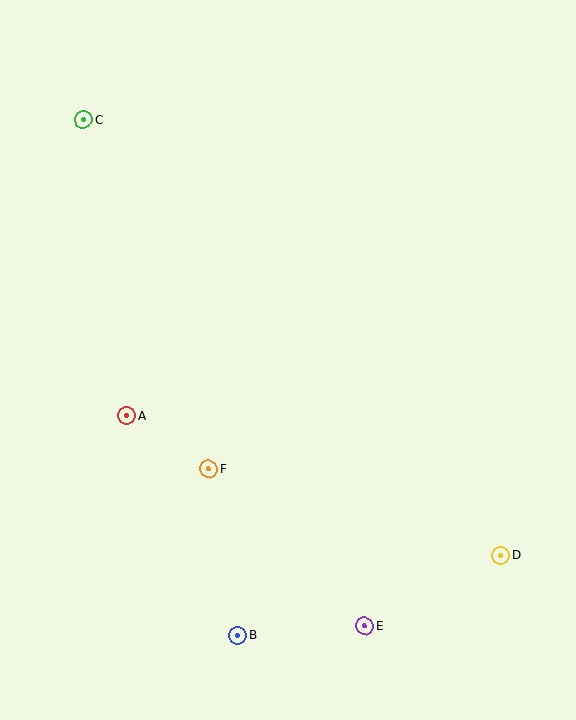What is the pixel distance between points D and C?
The distance between D and C is 603 pixels.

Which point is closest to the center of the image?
Point F at (209, 469) is closest to the center.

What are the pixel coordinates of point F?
Point F is at (209, 469).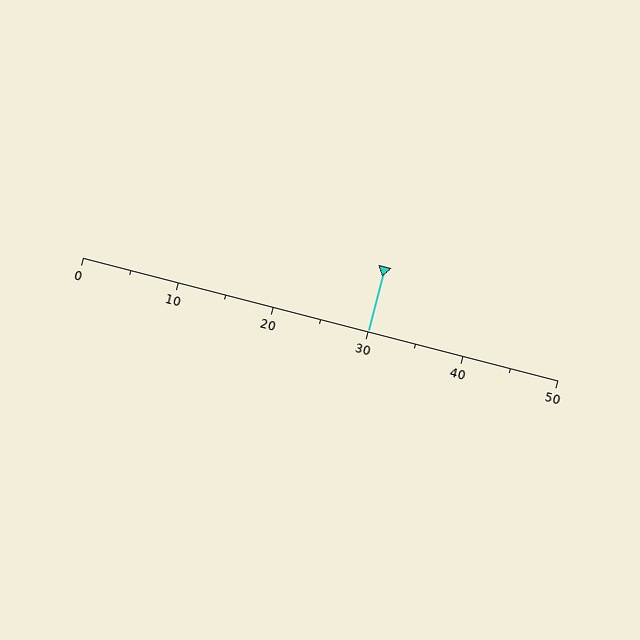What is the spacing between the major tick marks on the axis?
The major ticks are spaced 10 apart.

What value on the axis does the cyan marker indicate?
The marker indicates approximately 30.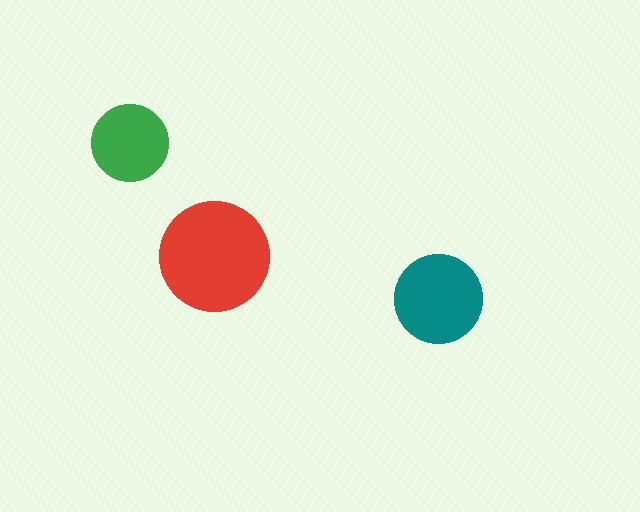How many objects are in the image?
There are 3 objects in the image.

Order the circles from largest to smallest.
the red one, the teal one, the green one.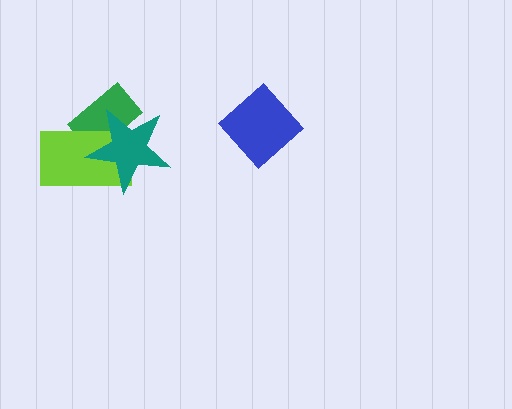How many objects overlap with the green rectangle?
2 objects overlap with the green rectangle.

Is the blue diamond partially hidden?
No, no other shape covers it.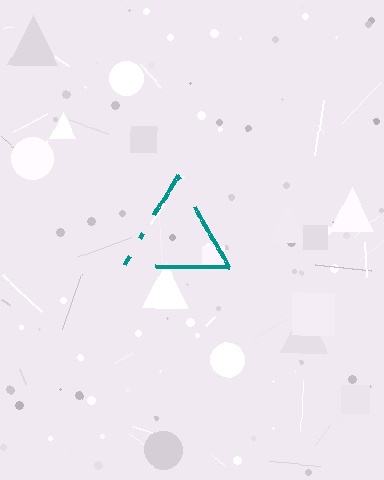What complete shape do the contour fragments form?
The contour fragments form a triangle.